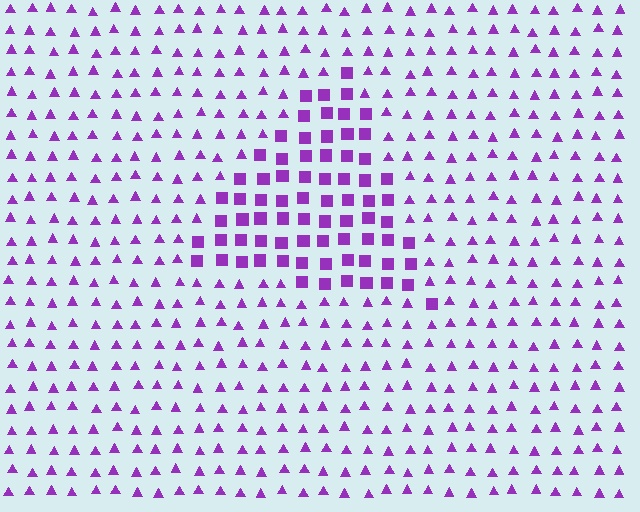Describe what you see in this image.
The image is filled with small purple elements arranged in a uniform grid. A triangle-shaped region contains squares, while the surrounding area contains triangles. The boundary is defined purely by the change in element shape.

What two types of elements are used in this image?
The image uses squares inside the triangle region and triangles outside it.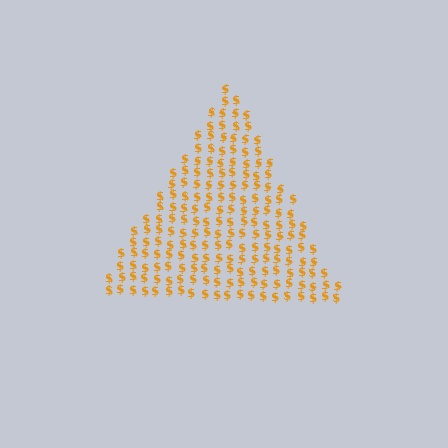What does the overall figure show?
The overall figure shows a triangle.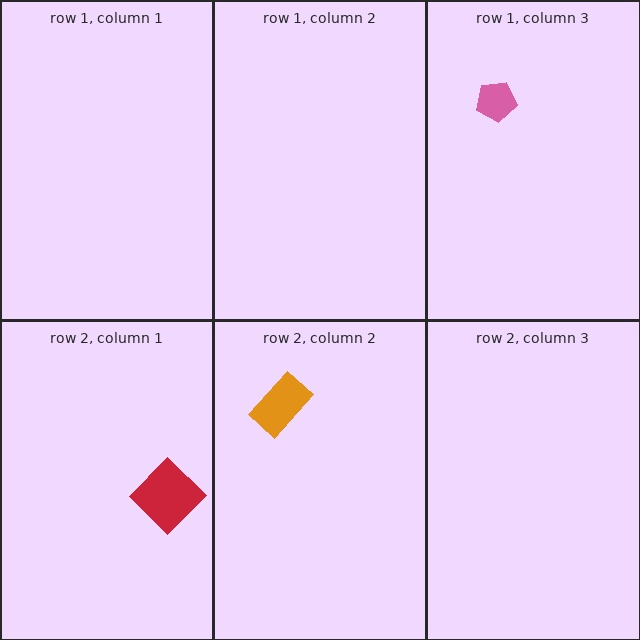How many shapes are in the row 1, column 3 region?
1.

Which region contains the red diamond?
The row 2, column 1 region.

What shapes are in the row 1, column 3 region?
The pink pentagon.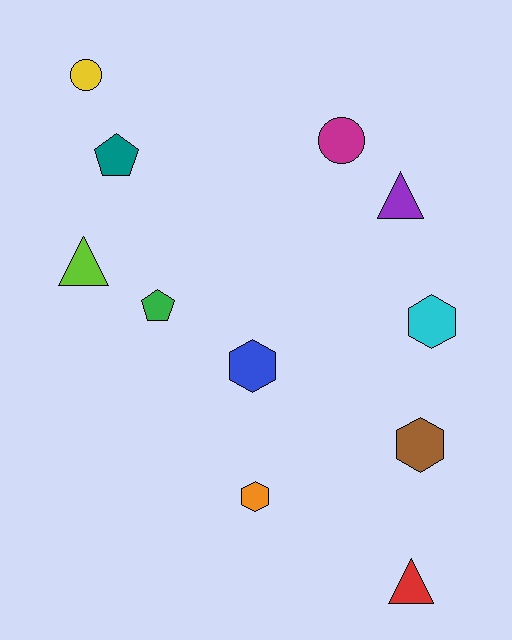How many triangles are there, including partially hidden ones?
There are 3 triangles.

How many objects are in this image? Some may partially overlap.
There are 11 objects.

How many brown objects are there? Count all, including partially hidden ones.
There is 1 brown object.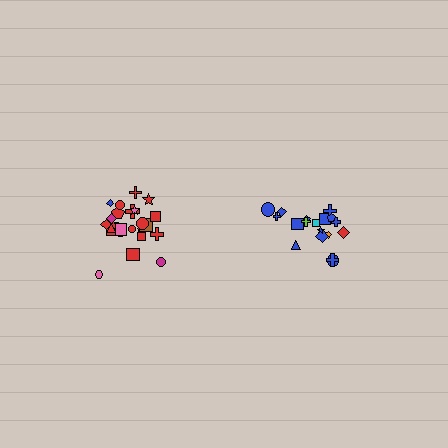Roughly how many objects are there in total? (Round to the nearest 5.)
Roughly 45 objects in total.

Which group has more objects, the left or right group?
The left group.